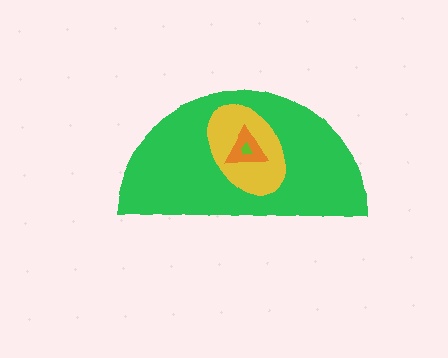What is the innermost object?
The lime trapezoid.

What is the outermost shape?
The green semicircle.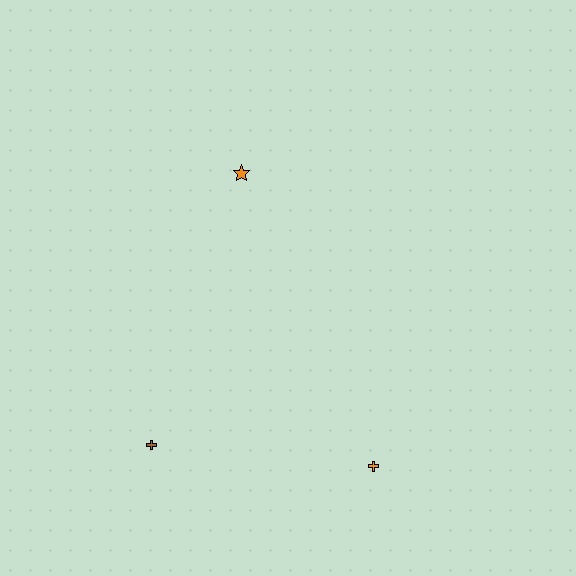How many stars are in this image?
There is 1 star.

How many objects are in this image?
There are 3 objects.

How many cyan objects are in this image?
There are no cyan objects.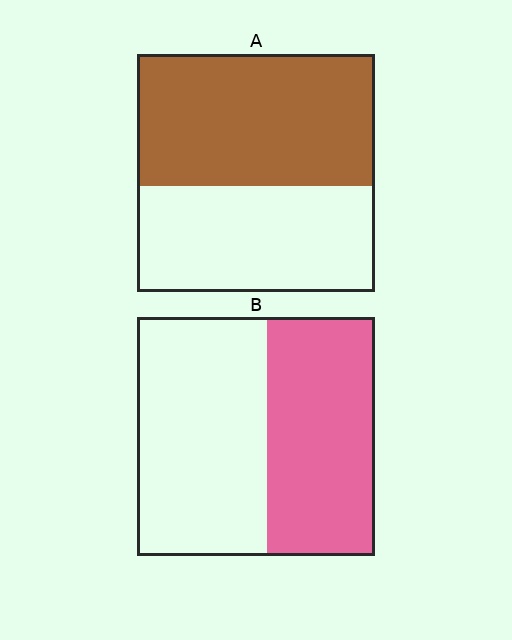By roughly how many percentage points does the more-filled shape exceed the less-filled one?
By roughly 10 percentage points (A over B).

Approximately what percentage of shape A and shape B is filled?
A is approximately 55% and B is approximately 45%.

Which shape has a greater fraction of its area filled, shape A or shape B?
Shape A.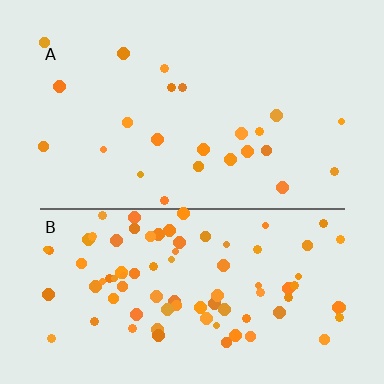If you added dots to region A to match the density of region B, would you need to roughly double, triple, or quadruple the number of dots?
Approximately quadruple.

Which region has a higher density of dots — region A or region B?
B (the bottom).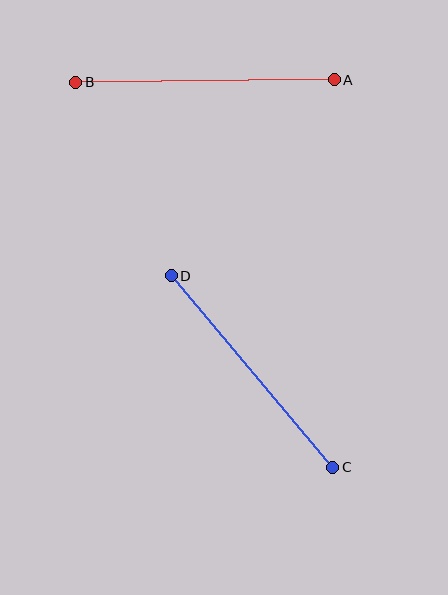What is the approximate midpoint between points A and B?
The midpoint is at approximately (205, 81) pixels.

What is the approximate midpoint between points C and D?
The midpoint is at approximately (252, 371) pixels.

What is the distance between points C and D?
The distance is approximately 250 pixels.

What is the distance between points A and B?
The distance is approximately 259 pixels.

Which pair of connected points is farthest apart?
Points A and B are farthest apart.